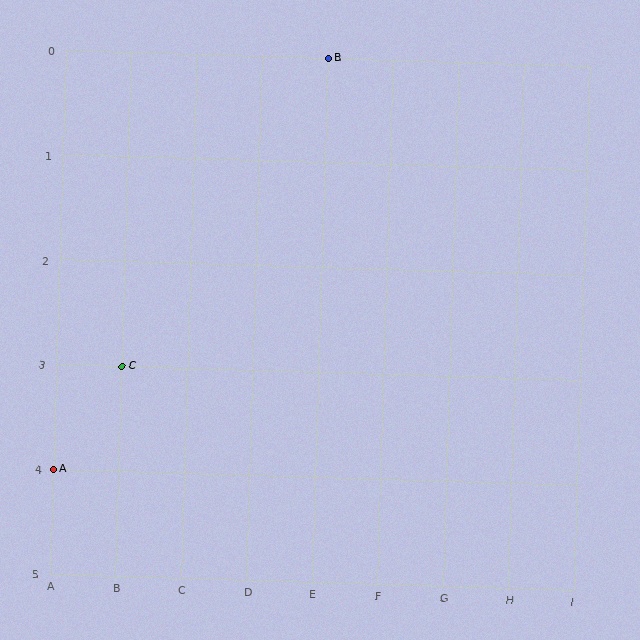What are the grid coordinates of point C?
Point C is at grid coordinates (B, 3).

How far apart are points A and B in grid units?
Points A and B are 4 columns and 4 rows apart (about 5.7 grid units diagonally).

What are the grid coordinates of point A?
Point A is at grid coordinates (A, 4).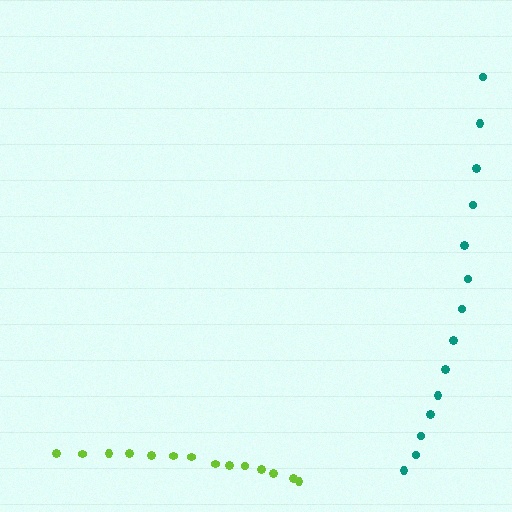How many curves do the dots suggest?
There are 2 distinct paths.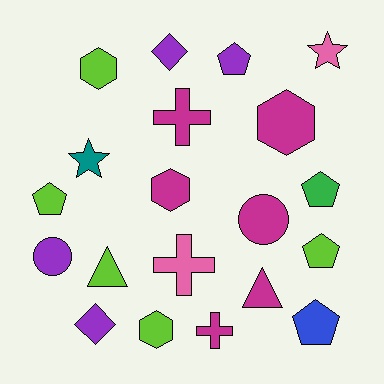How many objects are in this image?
There are 20 objects.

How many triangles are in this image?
There are 2 triangles.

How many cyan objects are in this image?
There are no cyan objects.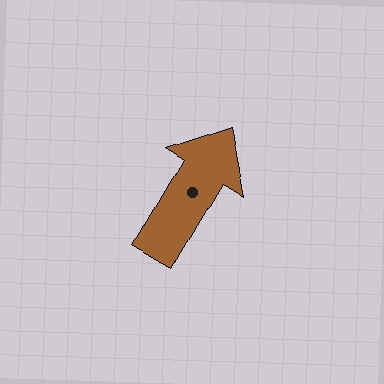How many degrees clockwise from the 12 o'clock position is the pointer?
Approximately 31 degrees.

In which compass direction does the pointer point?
Northeast.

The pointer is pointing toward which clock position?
Roughly 1 o'clock.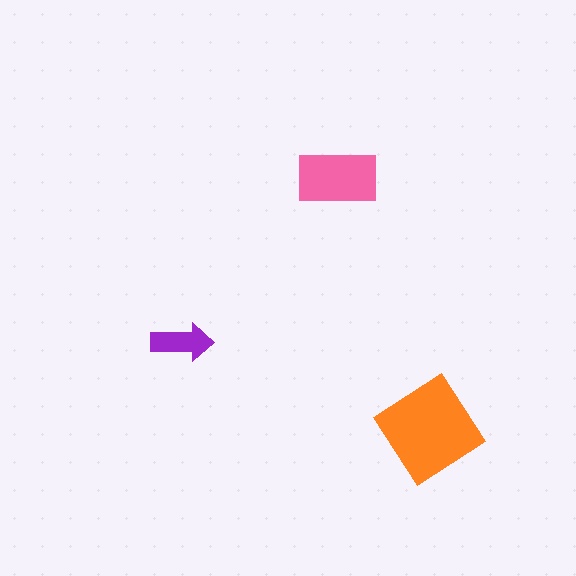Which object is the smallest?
The purple arrow.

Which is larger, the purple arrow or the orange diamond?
The orange diamond.